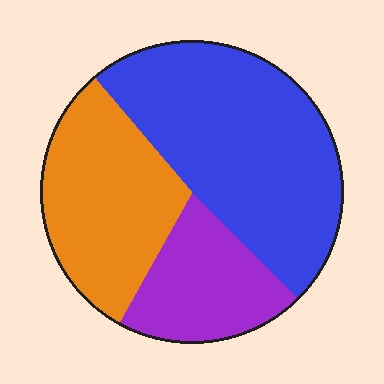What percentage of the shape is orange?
Orange covers around 30% of the shape.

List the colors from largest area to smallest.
From largest to smallest: blue, orange, purple.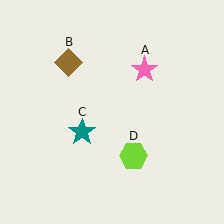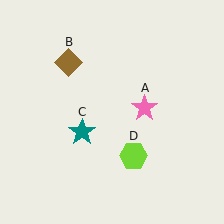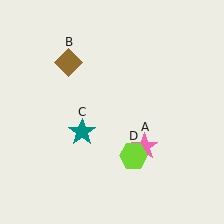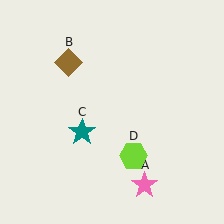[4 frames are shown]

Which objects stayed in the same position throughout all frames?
Brown diamond (object B) and teal star (object C) and lime hexagon (object D) remained stationary.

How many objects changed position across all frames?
1 object changed position: pink star (object A).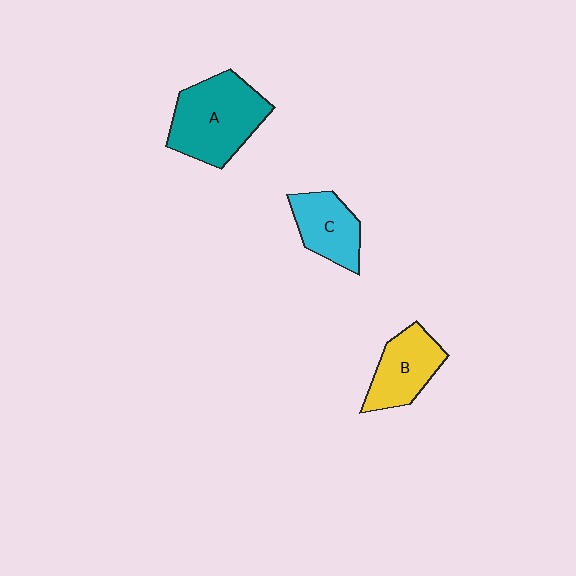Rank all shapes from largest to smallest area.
From largest to smallest: A (teal), B (yellow), C (cyan).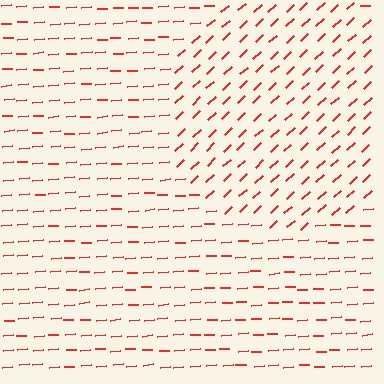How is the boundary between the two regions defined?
The boundary is defined purely by a change in line orientation (approximately 38 degrees difference). All lines are the same color and thickness.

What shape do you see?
I see a circle.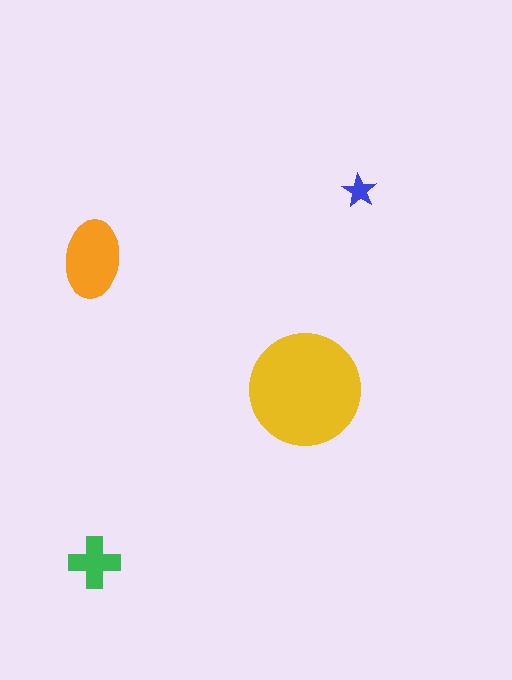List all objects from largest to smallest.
The yellow circle, the orange ellipse, the green cross, the blue star.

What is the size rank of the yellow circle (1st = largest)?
1st.